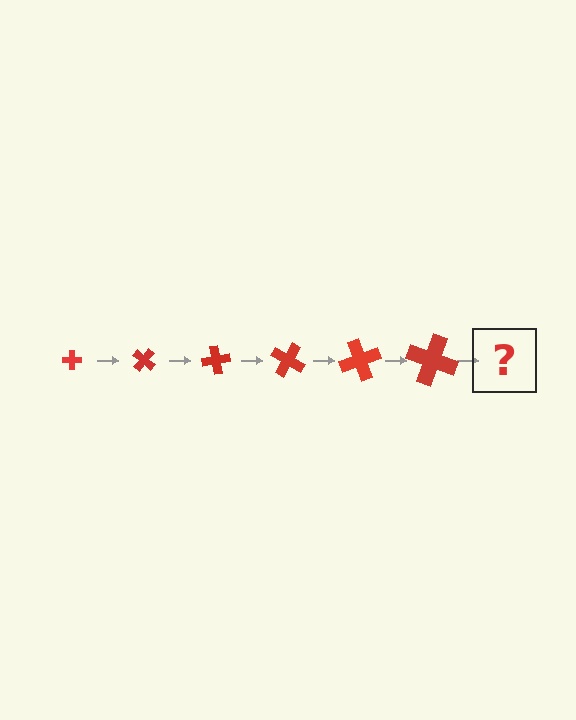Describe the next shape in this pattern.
It should be a cross, larger than the previous one and rotated 240 degrees from the start.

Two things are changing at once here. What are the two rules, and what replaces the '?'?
The two rules are that the cross grows larger each step and it rotates 40 degrees each step. The '?' should be a cross, larger than the previous one and rotated 240 degrees from the start.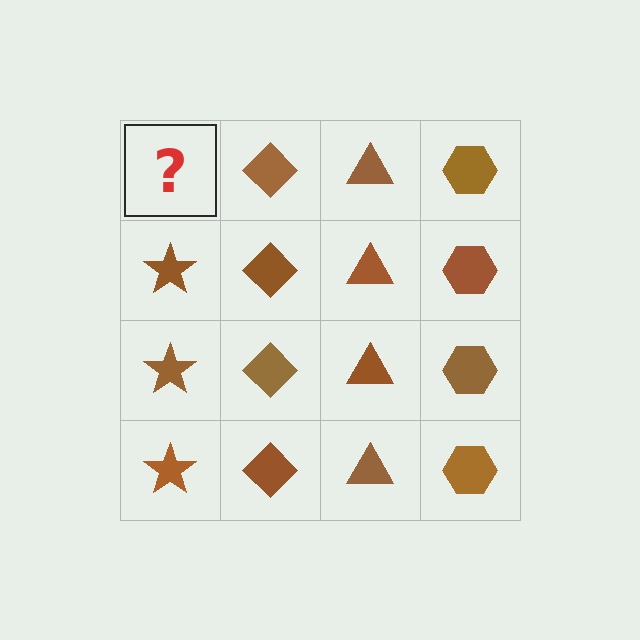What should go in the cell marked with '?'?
The missing cell should contain a brown star.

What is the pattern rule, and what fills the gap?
The rule is that each column has a consistent shape. The gap should be filled with a brown star.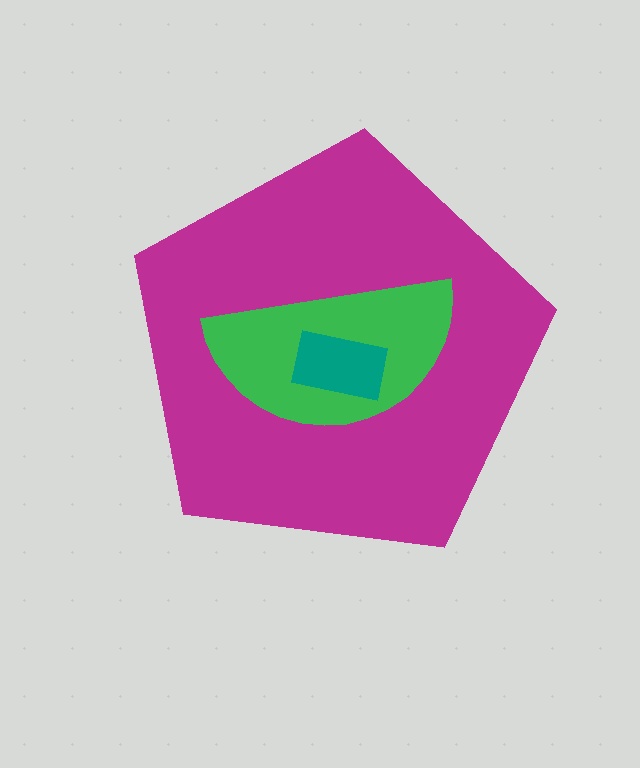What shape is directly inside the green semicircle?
The teal rectangle.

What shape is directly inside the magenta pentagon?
The green semicircle.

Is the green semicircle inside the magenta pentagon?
Yes.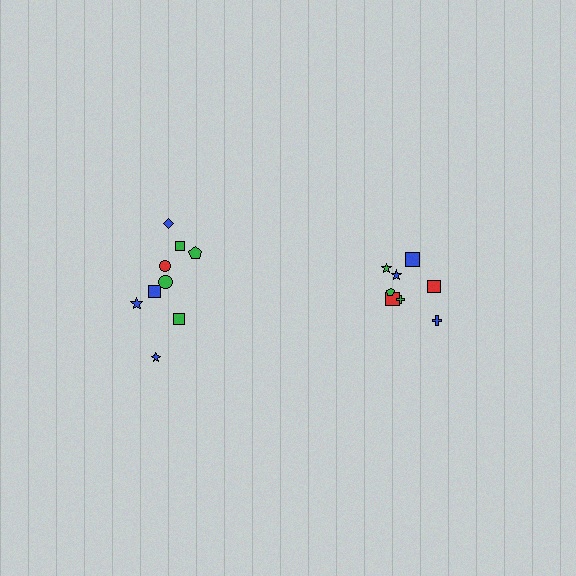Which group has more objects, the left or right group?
The left group.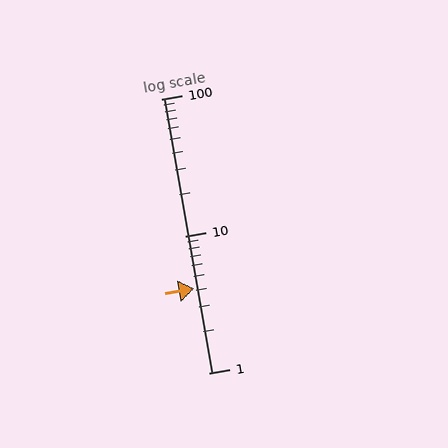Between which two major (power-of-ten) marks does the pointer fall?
The pointer is between 1 and 10.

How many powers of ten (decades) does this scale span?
The scale spans 2 decades, from 1 to 100.